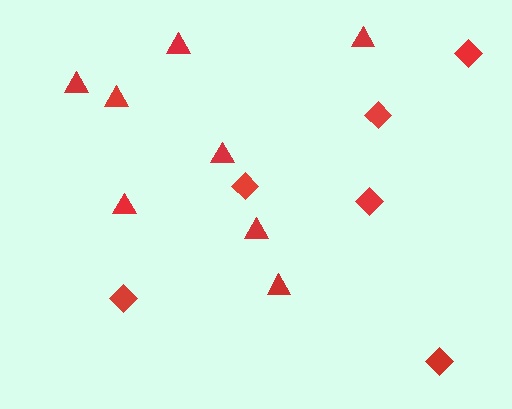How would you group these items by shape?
There are 2 groups: one group of diamonds (6) and one group of triangles (8).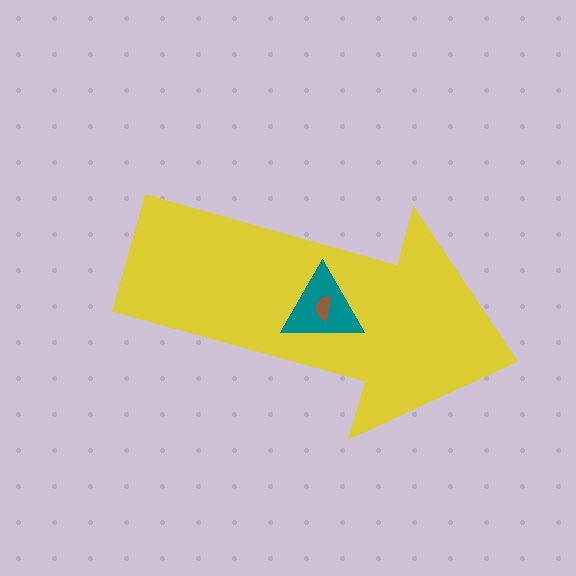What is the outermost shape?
The yellow arrow.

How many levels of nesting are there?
3.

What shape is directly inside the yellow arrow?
The teal triangle.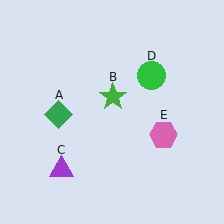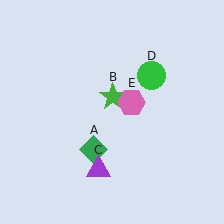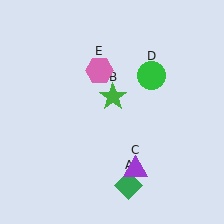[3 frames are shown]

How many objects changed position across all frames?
3 objects changed position: green diamond (object A), purple triangle (object C), pink hexagon (object E).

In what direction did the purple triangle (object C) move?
The purple triangle (object C) moved right.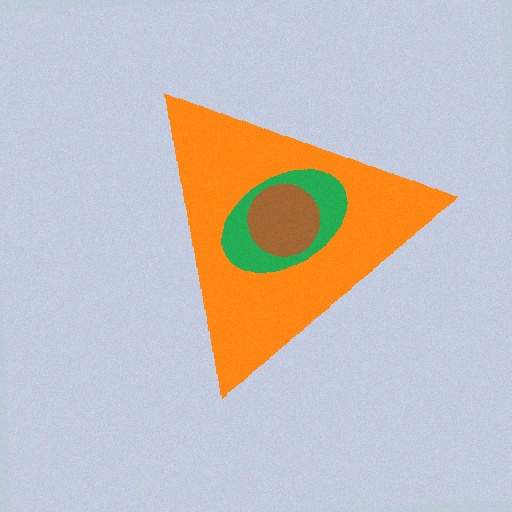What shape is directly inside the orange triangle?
The green ellipse.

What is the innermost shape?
The brown circle.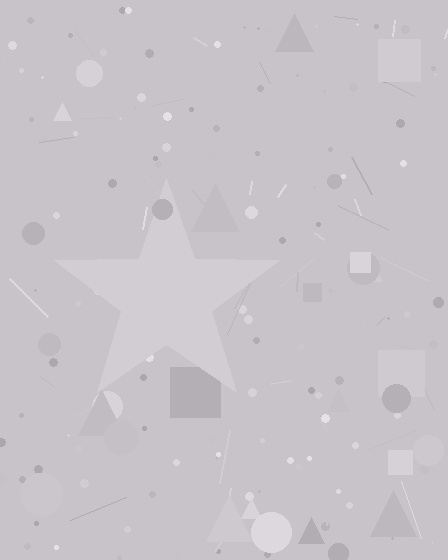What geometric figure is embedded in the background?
A star is embedded in the background.